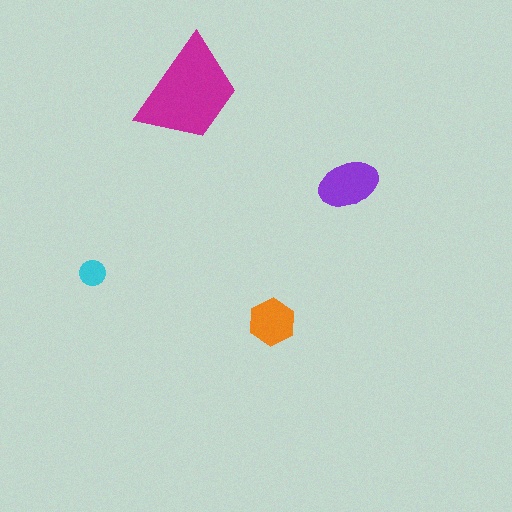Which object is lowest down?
The orange hexagon is bottommost.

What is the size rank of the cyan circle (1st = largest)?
4th.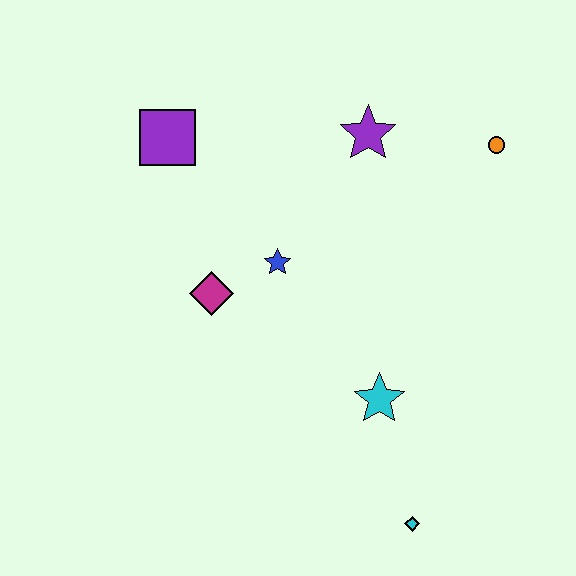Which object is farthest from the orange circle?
The cyan diamond is farthest from the orange circle.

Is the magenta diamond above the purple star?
No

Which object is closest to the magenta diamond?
The blue star is closest to the magenta diamond.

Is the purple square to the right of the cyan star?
No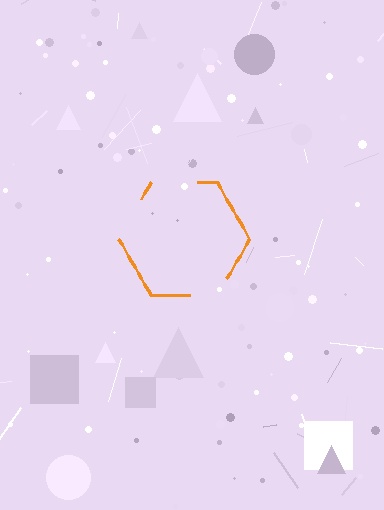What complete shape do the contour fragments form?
The contour fragments form a hexagon.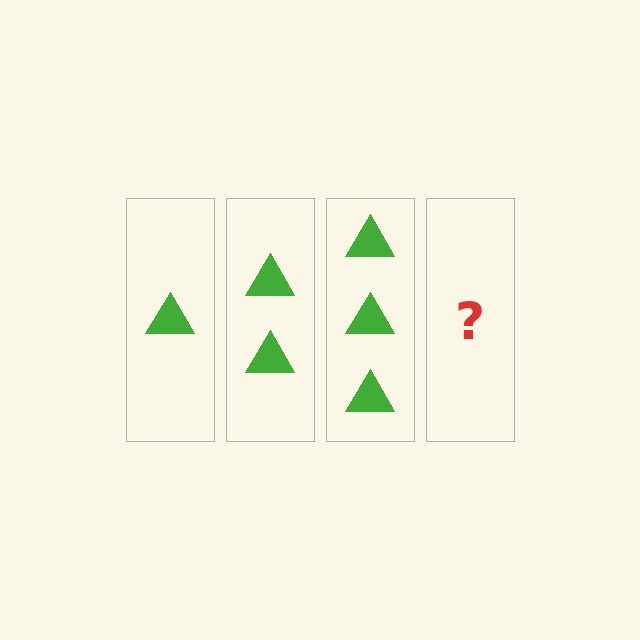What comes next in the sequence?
The next element should be 4 triangles.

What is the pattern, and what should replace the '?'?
The pattern is that each step adds one more triangle. The '?' should be 4 triangles.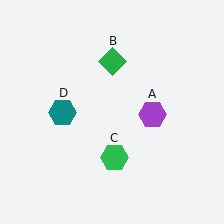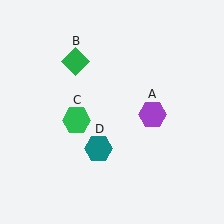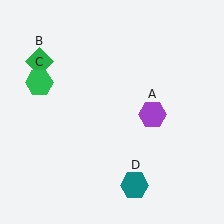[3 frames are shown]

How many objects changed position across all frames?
3 objects changed position: green diamond (object B), green hexagon (object C), teal hexagon (object D).